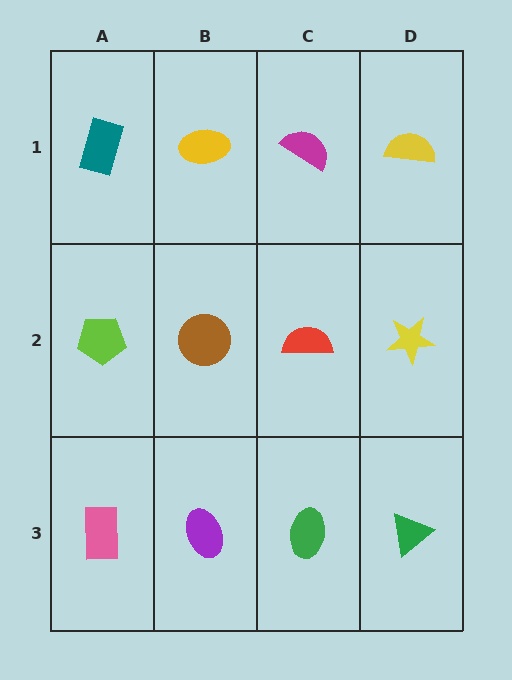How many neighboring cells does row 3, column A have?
2.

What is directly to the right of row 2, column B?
A red semicircle.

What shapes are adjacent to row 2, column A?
A teal rectangle (row 1, column A), a pink rectangle (row 3, column A), a brown circle (row 2, column B).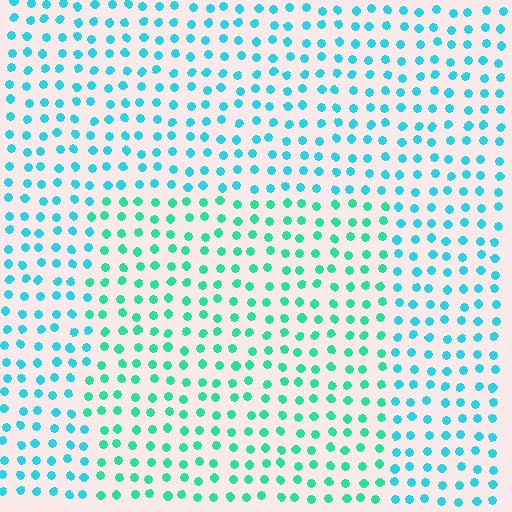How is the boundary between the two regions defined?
The boundary is defined purely by a slight shift in hue (about 27 degrees). Spacing, size, and orientation are identical on both sides.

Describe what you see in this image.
The image is filled with small cyan elements in a uniform arrangement. A rectangle-shaped region is visible where the elements are tinted to a slightly different hue, forming a subtle color boundary.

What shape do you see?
I see a rectangle.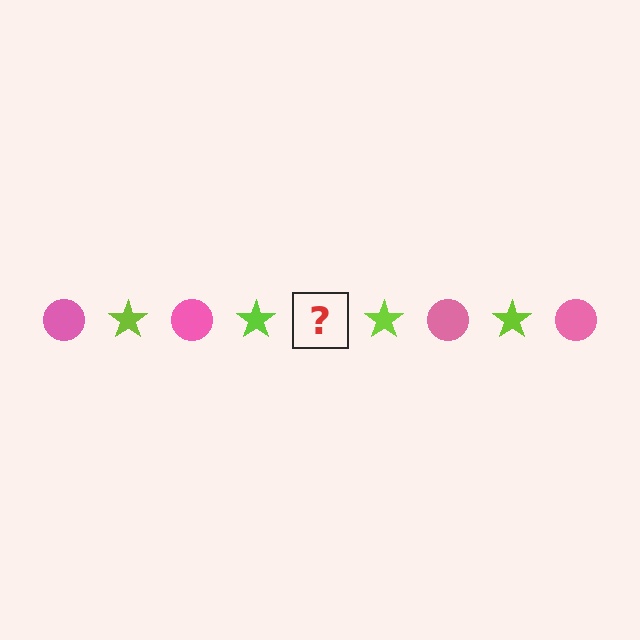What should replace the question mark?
The question mark should be replaced with a pink circle.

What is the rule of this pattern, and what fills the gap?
The rule is that the pattern alternates between pink circle and lime star. The gap should be filled with a pink circle.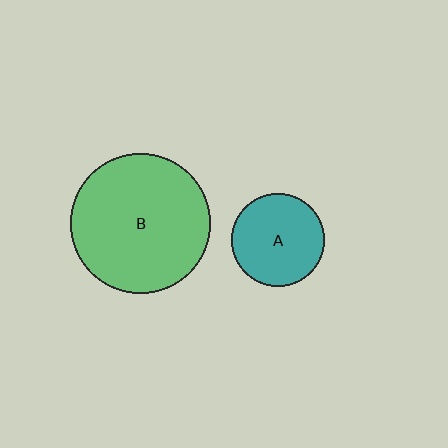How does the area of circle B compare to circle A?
Approximately 2.3 times.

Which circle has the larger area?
Circle B (green).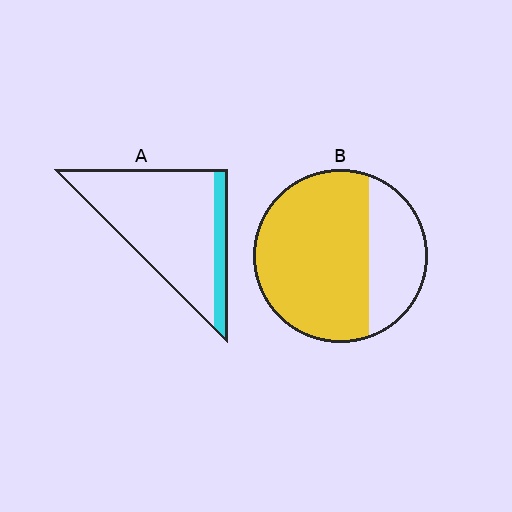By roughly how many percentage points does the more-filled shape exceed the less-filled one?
By roughly 55 percentage points (B over A).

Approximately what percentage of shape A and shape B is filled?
A is approximately 15% and B is approximately 70%.